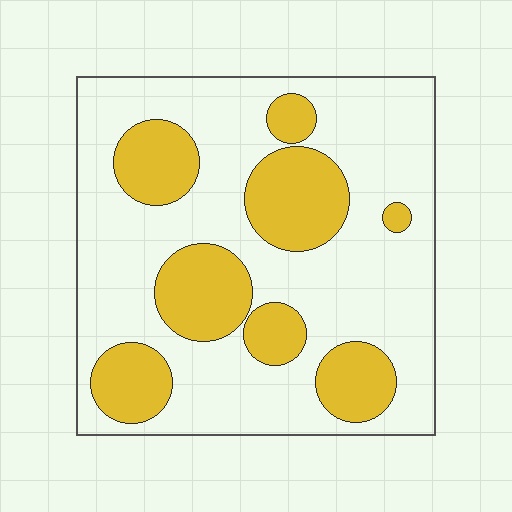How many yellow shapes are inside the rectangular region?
8.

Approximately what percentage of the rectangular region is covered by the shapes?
Approximately 30%.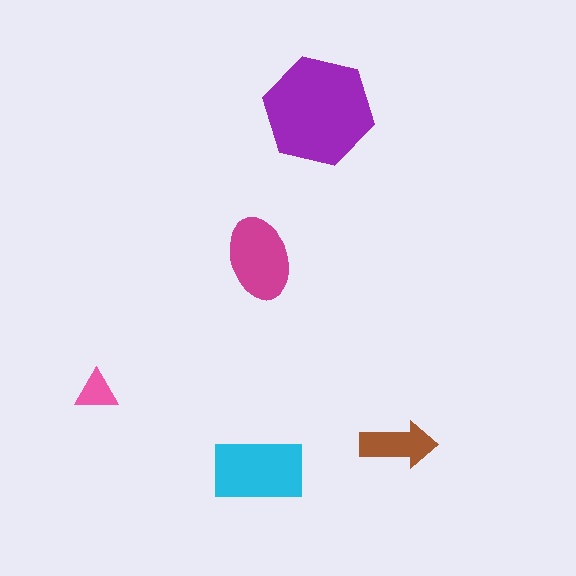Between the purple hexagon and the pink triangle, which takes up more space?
The purple hexagon.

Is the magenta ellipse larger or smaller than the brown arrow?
Larger.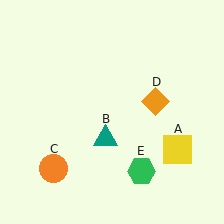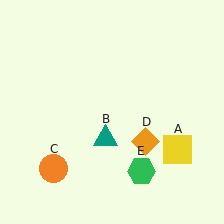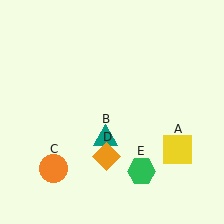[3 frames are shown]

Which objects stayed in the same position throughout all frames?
Yellow square (object A) and teal triangle (object B) and orange circle (object C) and green hexagon (object E) remained stationary.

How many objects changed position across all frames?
1 object changed position: orange diamond (object D).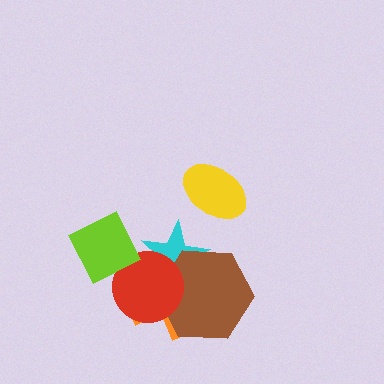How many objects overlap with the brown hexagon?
3 objects overlap with the brown hexagon.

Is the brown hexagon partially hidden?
Yes, it is partially covered by another shape.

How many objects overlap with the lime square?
0 objects overlap with the lime square.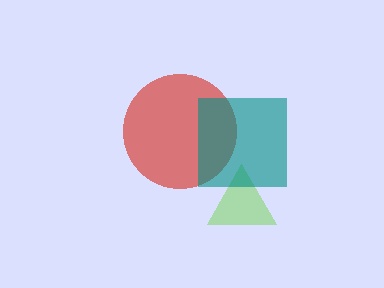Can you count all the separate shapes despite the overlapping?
Yes, there are 3 separate shapes.